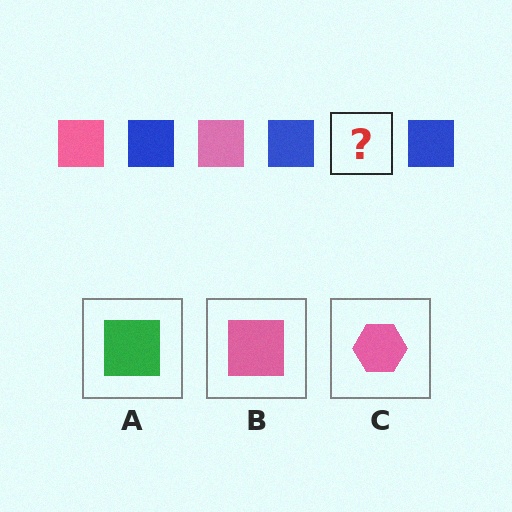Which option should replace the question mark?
Option B.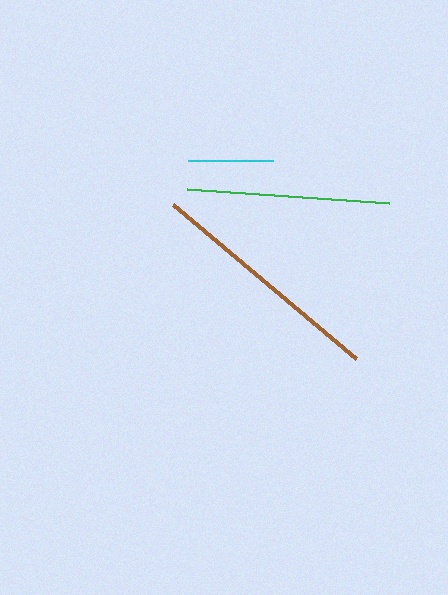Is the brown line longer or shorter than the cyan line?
The brown line is longer than the cyan line.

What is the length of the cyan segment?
The cyan segment is approximately 84 pixels long.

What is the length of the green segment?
The green segment is approximately 203 pixels long.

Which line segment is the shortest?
The cyan line is the shortest at approximately 84 pixels.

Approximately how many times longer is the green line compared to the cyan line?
The green line is approximately 2.4 times the length of the cyan line.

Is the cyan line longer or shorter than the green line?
The green line is longer than the cyan line.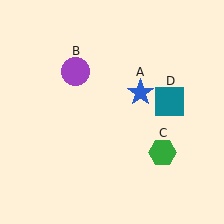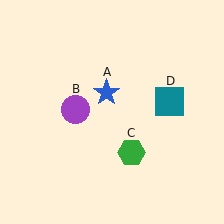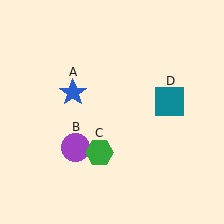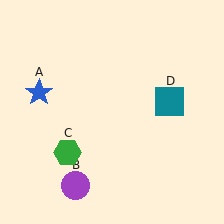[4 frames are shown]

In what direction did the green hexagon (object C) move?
The green hexagon (object C) moved left.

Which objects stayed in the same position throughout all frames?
Teal square (object D) remained stationary.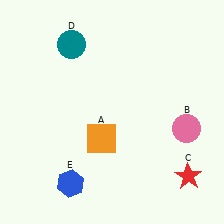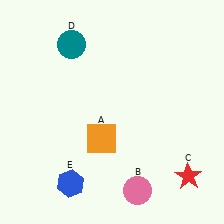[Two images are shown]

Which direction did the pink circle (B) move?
The pink circle (B) moved down.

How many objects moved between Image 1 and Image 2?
1 object moved between the two images.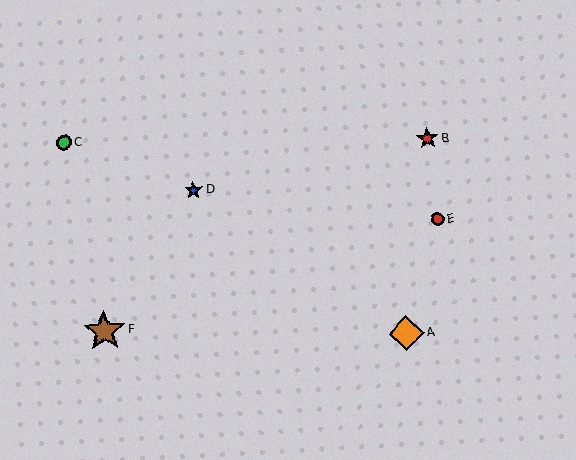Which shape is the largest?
The brown star (labeled F) is the largest.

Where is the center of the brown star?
The center of the brown star is at (104, 331).